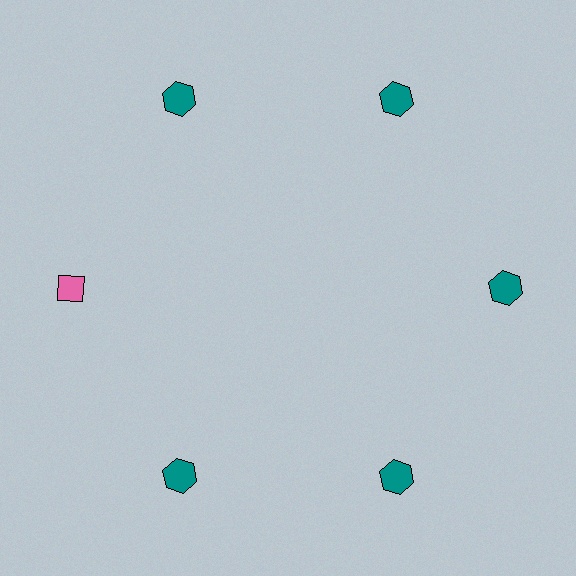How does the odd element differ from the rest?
It differs in both color (pink instead of teal) and shape (diamond instead of hexagon).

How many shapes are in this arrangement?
There are 6 shapes arranged in a ring pattern.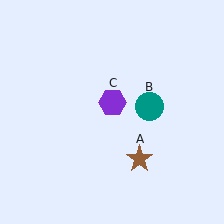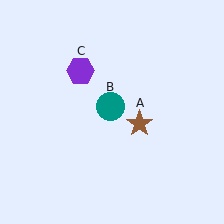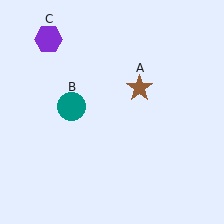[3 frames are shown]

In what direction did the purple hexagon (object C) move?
The purple hexagon (object C) moved up and to the left.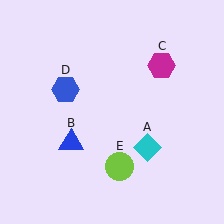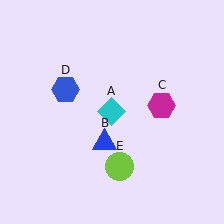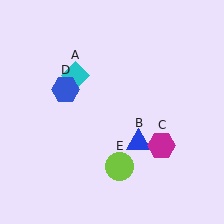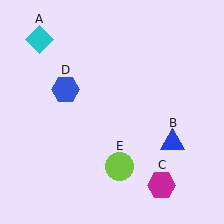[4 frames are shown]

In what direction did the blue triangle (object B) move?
The blue triangle (object B) moved right.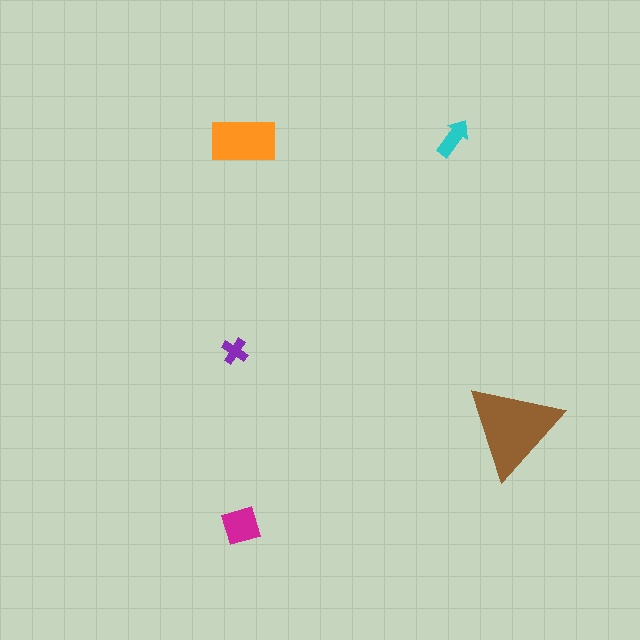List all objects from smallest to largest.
The purple cross, the cyan arrow, the magenta diamond, the orange rectangle, the brown triangle.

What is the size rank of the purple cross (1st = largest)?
5th.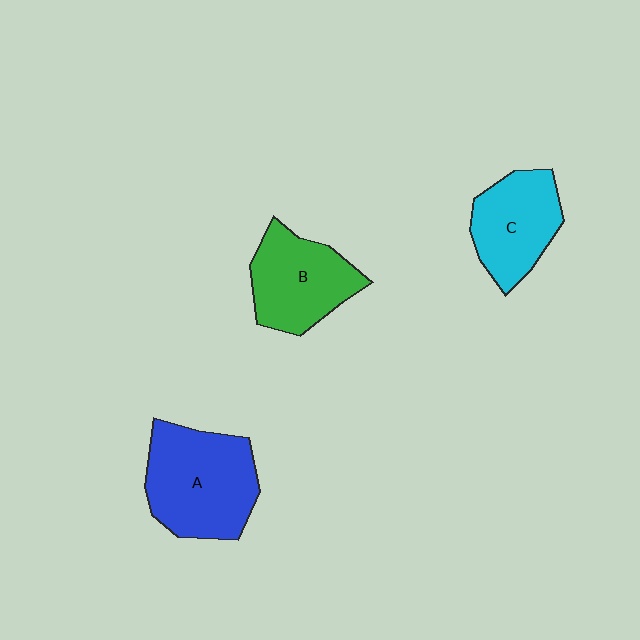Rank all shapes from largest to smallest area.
From largest to smallest: A (blue), B (green), C (cyan).